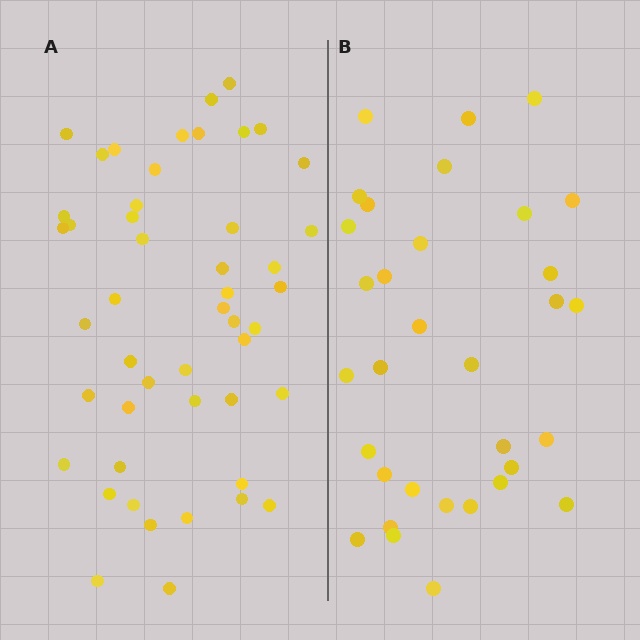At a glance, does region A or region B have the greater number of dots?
Region A (the left region) has more dots.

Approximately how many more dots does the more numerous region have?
Region A has approximately 15 more dots than region B.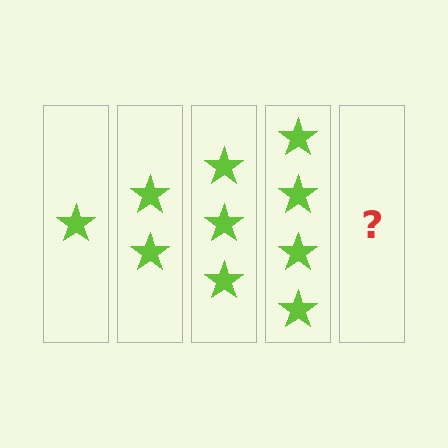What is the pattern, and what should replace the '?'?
The pattern is that each step adds one more star. The '?' should be 5 stars.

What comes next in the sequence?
The next element should be 5 stars.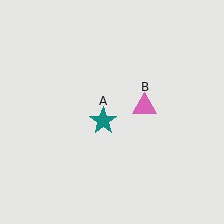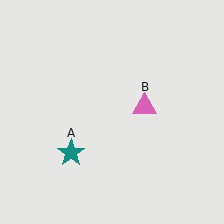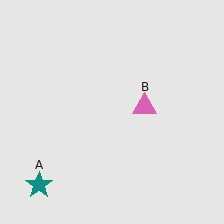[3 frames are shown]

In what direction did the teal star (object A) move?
The teal star (object A) moved down and to the left.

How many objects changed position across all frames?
1 object changed position: teal star (object A).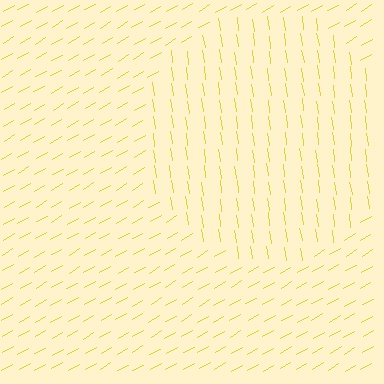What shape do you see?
I see a circle.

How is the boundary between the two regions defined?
The boundary is defined purely by a change in line orientation (approximately 68 degrees difference). All lines are the same color and thickness.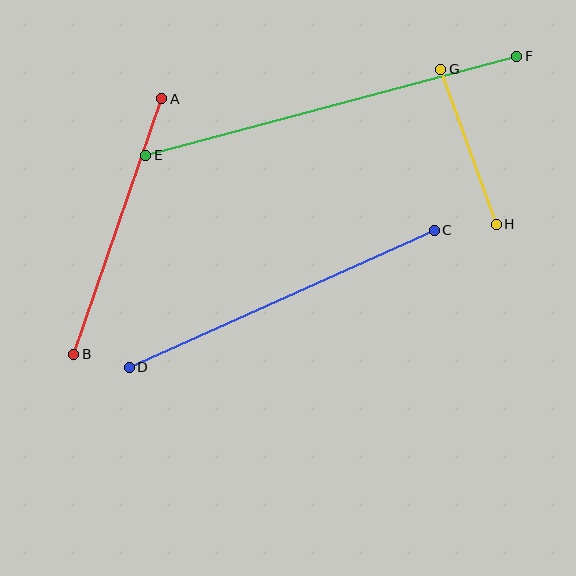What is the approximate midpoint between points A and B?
The midpoint is at approximately (118, 227) pixels.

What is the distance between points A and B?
The distance is approximately 270 pixels.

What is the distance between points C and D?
The distance is approximately 335 pixels.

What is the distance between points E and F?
The distance is approximately 384 pixels.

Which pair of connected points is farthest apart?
Points E and F are farthest apart.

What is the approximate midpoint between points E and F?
The midpoint is at approximately (331, 106) pixels.